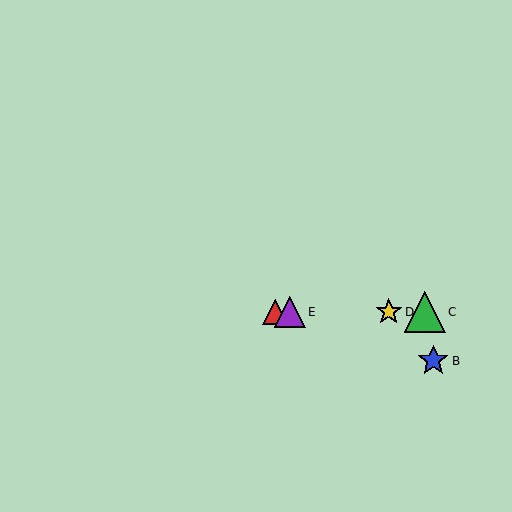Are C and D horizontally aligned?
Yes, both are at y≈312.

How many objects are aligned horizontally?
4 objects (A, C, D, E) are aligned horizontally.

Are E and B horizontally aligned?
No, E is at y≈312 and B is at y≈361.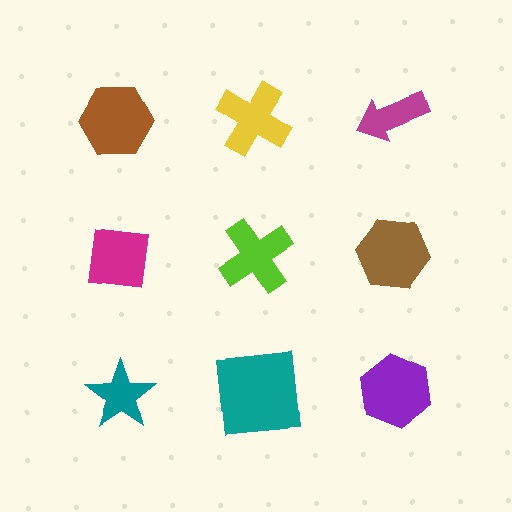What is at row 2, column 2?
A lime cross.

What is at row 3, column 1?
A teal star.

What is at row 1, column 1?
A brown hexagon.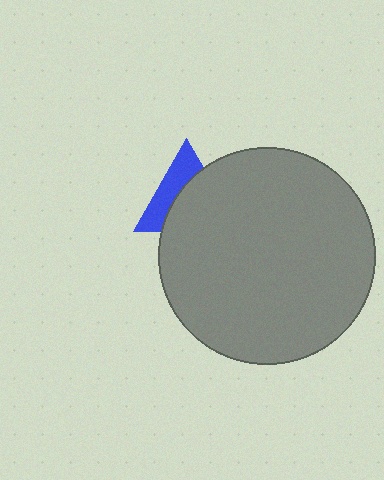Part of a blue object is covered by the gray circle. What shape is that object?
It is a triangle.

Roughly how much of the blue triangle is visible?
A small part of it is visible (roughly 42%).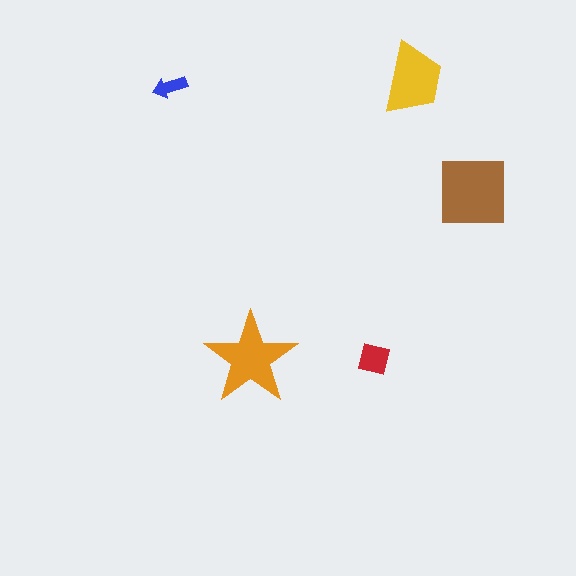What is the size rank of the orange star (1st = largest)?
2nd.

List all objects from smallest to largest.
The blue arrow, the red square, the yellow trapezoid, the orange star, the brown square.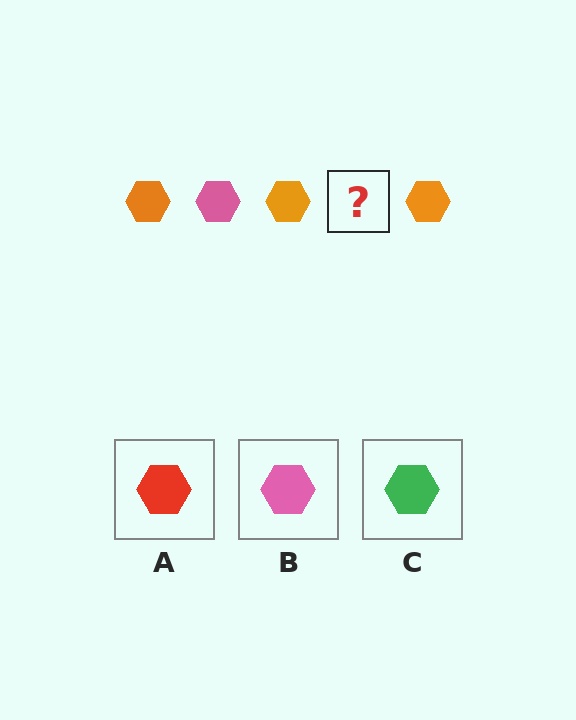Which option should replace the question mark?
Option B.